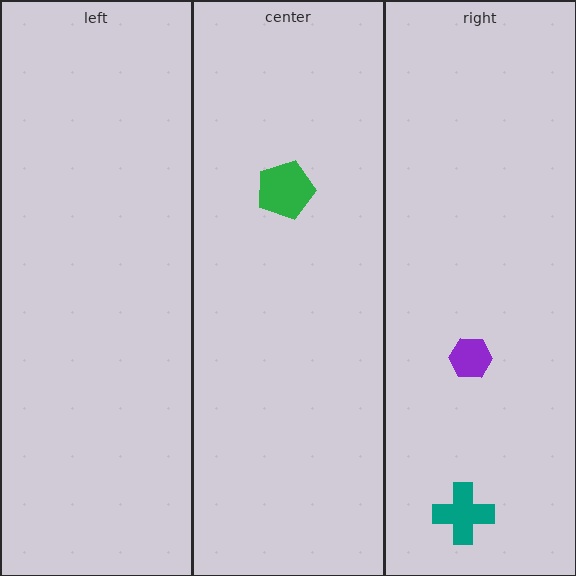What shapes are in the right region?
The teal cross, the purple hexagon.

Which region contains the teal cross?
The right region.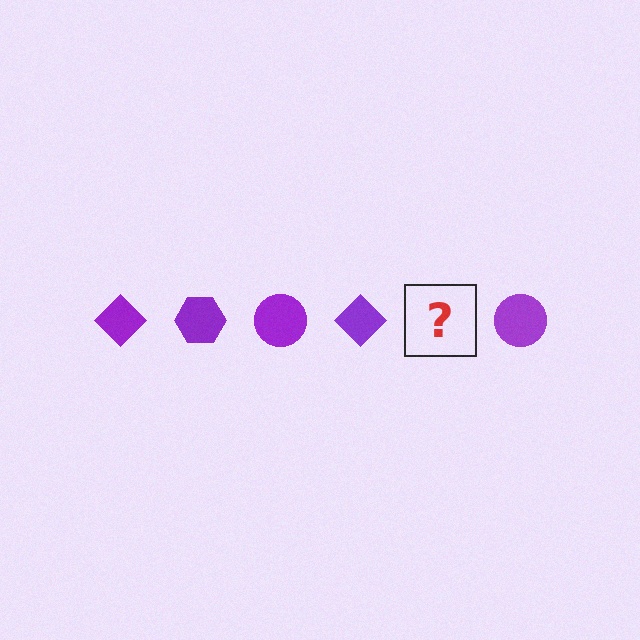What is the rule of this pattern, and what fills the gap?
The rule is that the pattern cycles through diamond, hexagon, circle shapes in purple. The gap should be filled with a purple hexagon.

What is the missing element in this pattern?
The missing element is a purple hexagon.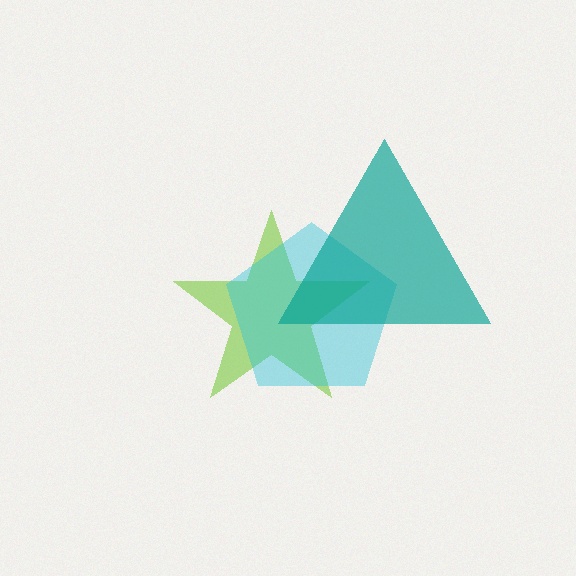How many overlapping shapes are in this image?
There are 3 overlapping shapes in the image.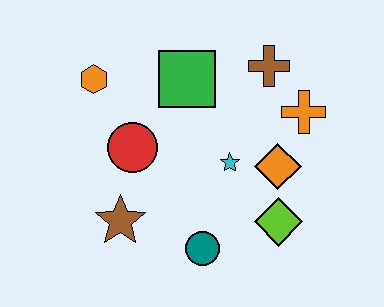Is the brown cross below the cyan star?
No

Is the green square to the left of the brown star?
No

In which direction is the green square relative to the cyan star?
The green square is above the cyan star.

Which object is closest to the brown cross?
The orange cross is closest to the brown cross.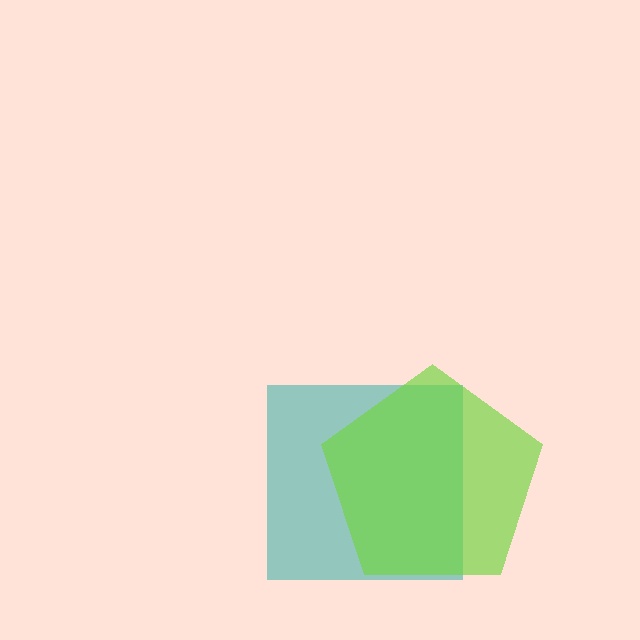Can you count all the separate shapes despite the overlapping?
Yes, there are 2 separate shapes.